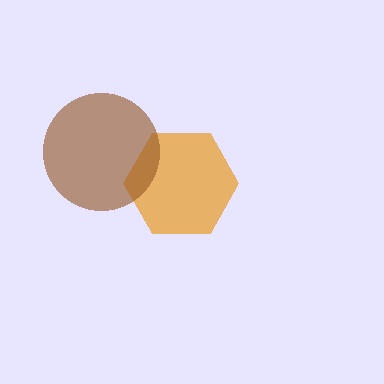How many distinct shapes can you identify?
There are 2 distinct shapes: an orange hexagon, a brown circle.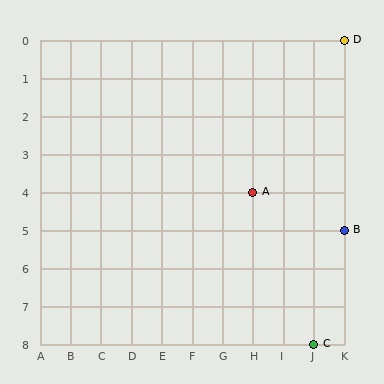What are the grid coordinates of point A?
Point A is at grid coordinates (H, 4).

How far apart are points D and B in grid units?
Points D and B are 5 rows apart.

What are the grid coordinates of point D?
Point D is at grid coordinates (K, 0).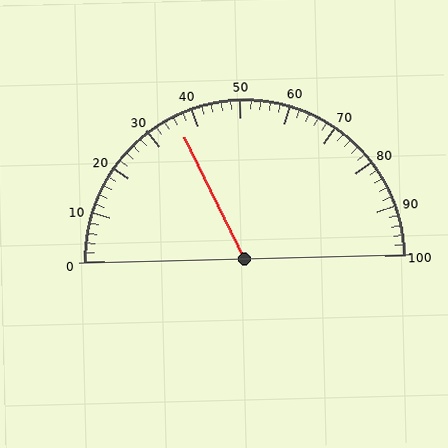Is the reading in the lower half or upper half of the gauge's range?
The reading is in the lower half of the range (0 to 100).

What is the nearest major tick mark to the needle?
The nearest major tick mark is 40.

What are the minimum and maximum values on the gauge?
The gauge ranges from 0 to 100.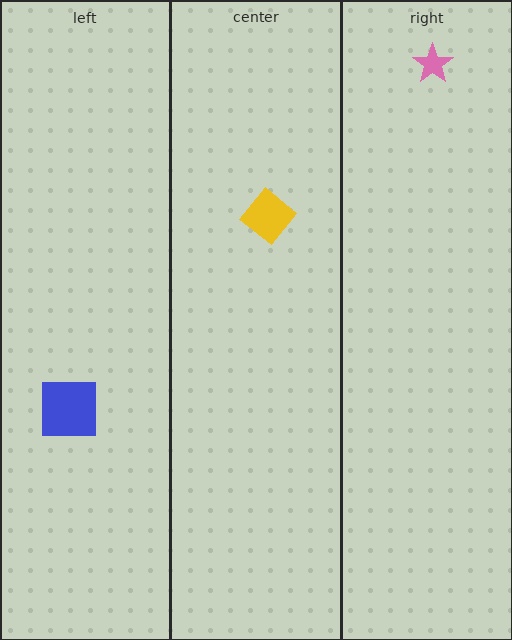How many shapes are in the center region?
1.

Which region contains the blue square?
The left region.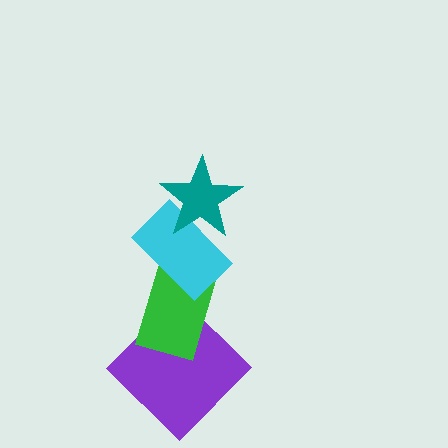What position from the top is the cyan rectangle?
The cyan rectangle is 2nd from the top.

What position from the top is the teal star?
The teal star is 1st from the top.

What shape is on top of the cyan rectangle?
The teal star is on top of the cyan rectangle.